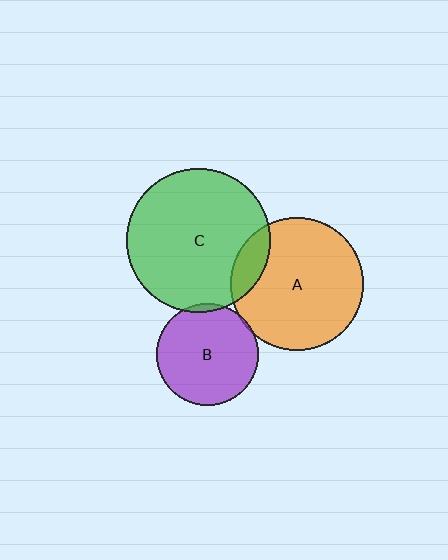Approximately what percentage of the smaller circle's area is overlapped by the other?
Approximately 15%.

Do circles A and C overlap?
Yes.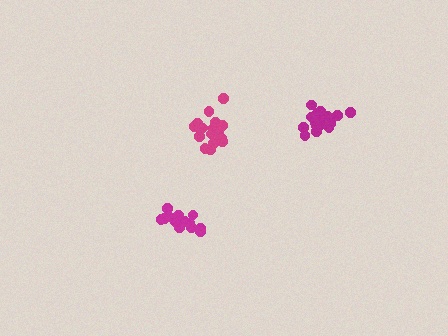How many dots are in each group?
Group 1: 14 dots, Group 2: 18 dots, Group 3: 19 dots (51 total).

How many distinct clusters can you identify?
There are 3 distinct clusters.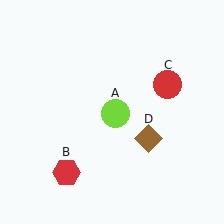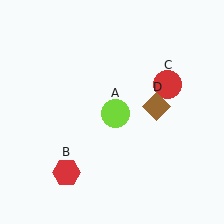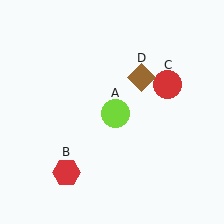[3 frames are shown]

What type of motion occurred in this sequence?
The brown diamond (object D) rotated counterclockwise around the center of the scene.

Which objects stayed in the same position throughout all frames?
Lime circle (object A) and red hexagon (object B) and red circle (object C) remained stationary.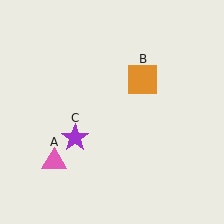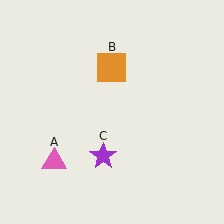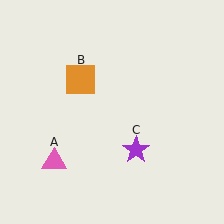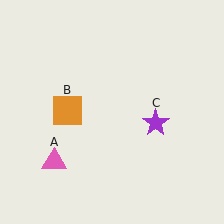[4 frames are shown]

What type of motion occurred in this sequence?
The orange square (object B), purple star (object C) rotated counterclockwise around the center of the scene.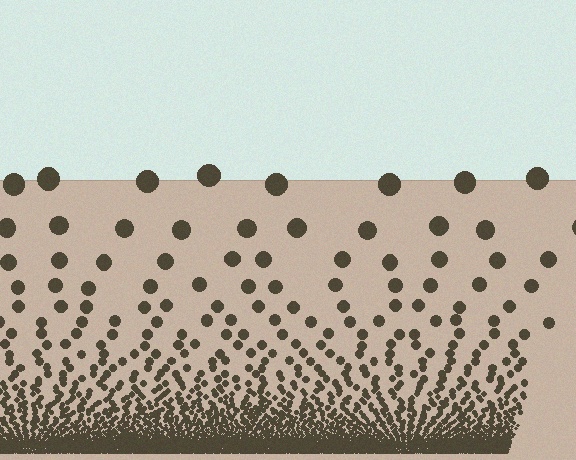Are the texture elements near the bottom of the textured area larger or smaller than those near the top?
Smaller. The gradient is inverted — elements near the bottom are smaller and denser.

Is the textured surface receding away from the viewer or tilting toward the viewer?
The surface appears to tilt toward the viewer. Texture elements get larger and sparser toward the top.